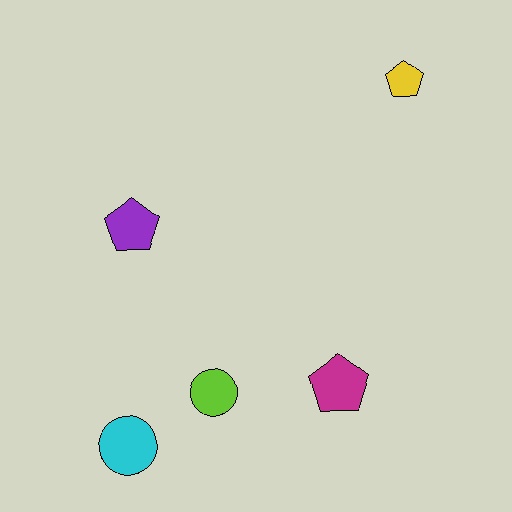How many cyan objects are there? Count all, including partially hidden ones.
There is 1 cyan object.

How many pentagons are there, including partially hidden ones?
There are 3 pentagons.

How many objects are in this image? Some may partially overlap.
There are 5 objects.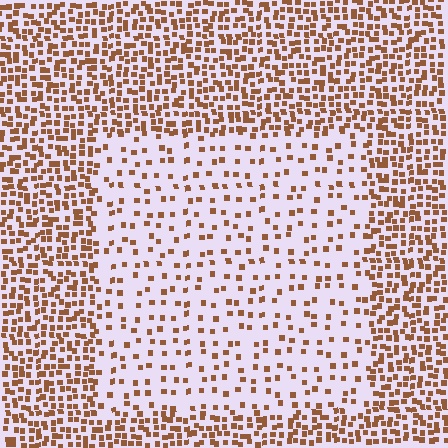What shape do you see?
I see a rectangle.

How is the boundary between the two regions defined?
The boundary is defined by a change in element density (approximately 2.7x ratio). All elements are the same color, size, and shape.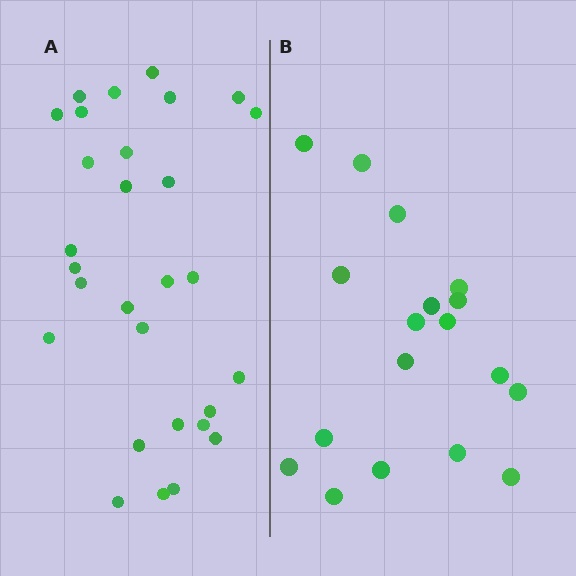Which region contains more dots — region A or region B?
Region A (the left region) has more dots.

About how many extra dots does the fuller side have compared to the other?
Region A has roughly 12 or so more dots than region B.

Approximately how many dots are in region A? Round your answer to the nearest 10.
About 30 dots. (The exact count is 29, which rounds to 30.)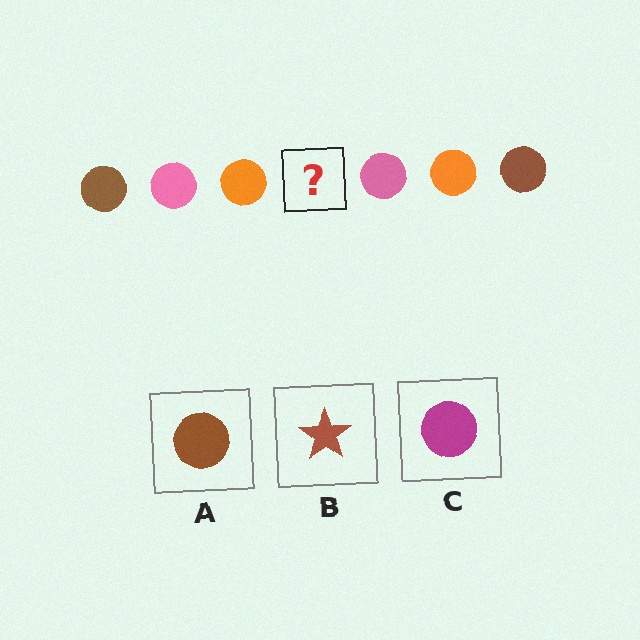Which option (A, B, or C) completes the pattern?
A.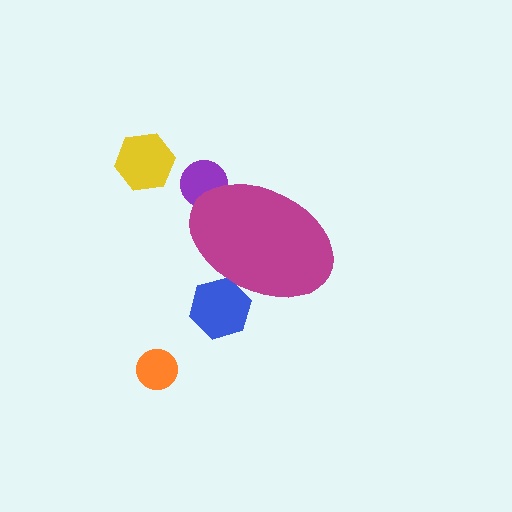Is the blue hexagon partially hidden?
Yes, the blue hexagon is partially hidden behind the magenta ellipse.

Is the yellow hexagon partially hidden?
No, the yellow hexagon is fully visible.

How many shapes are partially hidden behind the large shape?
2 shapes are partially hidden.